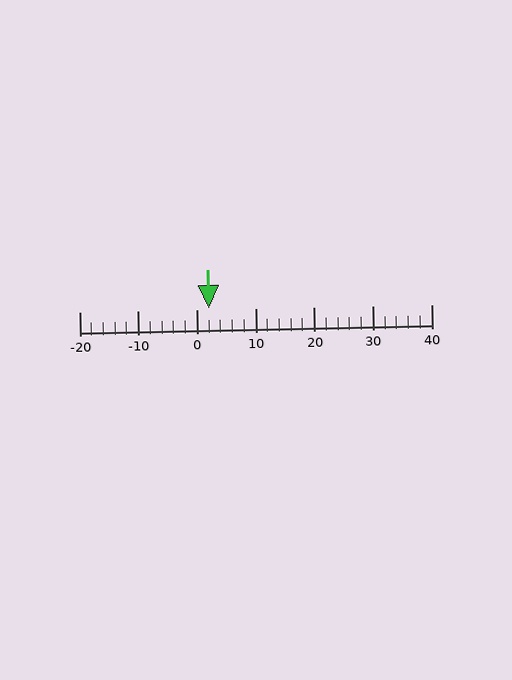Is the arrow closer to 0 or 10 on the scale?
The arrow is closer to 0.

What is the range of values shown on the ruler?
The ruler shows values from -20 to 40.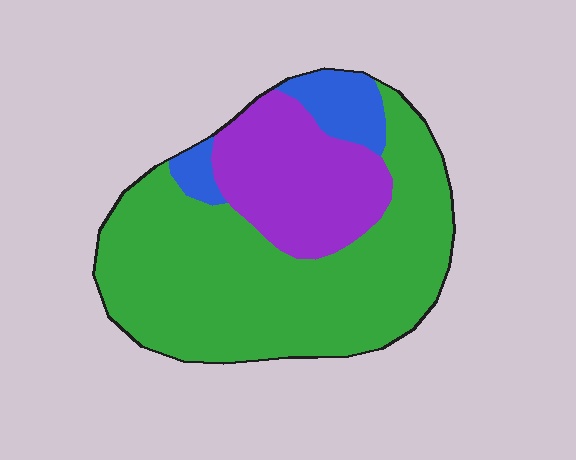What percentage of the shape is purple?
Purple covers 25% of the shape.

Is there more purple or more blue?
Purple.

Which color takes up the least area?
Blue, at roughly 10%.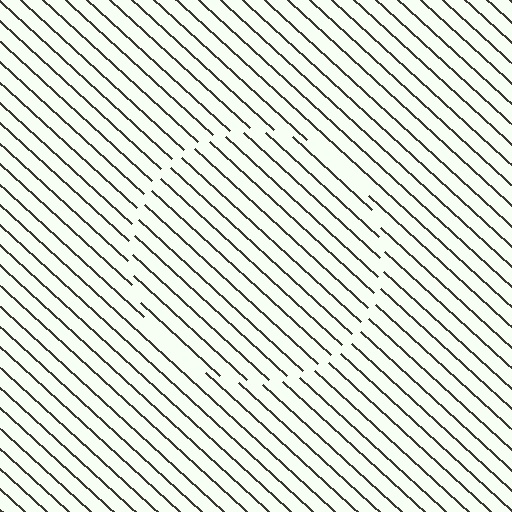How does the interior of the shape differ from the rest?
The interior of the shape contains the same grating, shifted by half a period — the contour is defined by the phase discontinuity where line-ends from the inner and outer gratings abut.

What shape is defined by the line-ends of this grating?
An illusory circle. The interior of the shape contains the same grating, shifted by half a period — the contour is defined by the phase discontinuity where line-ends from the inner and outer gratings abut.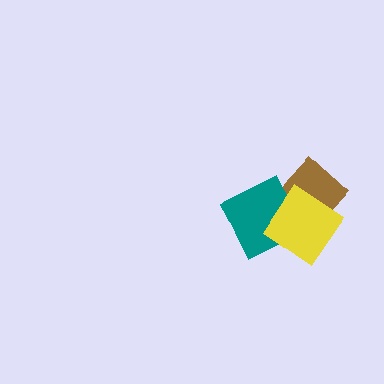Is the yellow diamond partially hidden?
No, no other shape covers it.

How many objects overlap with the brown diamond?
2 objects overlap with the brown diamond.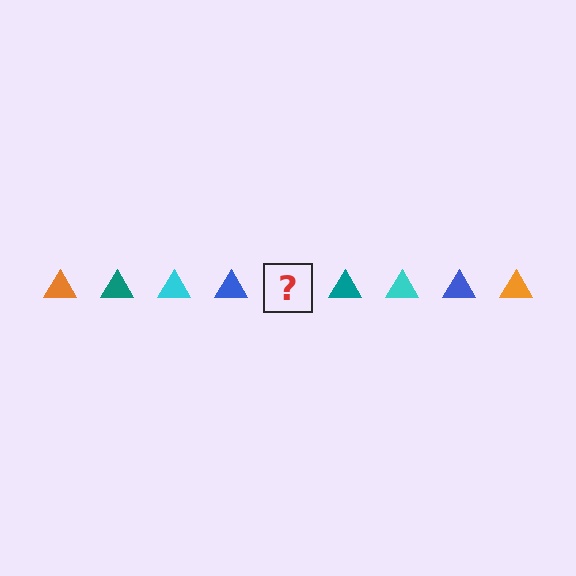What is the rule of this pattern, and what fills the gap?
The rule is that the pattern cycles through orange, teal, cyan, blue triangles. The gap should be filled with an orange triangle.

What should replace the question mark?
The question mark should be replaced with an orange triangle.